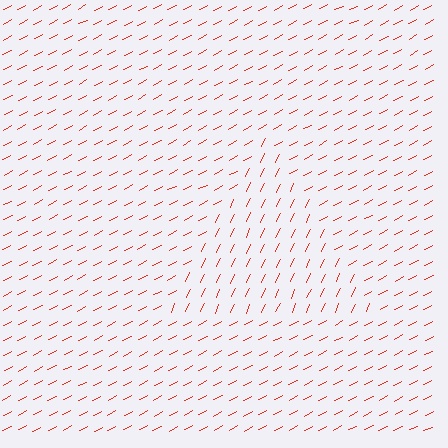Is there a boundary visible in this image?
Yes, there is a texture boundary formed by a change in line orientation.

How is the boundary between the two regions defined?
The boundary is defined purely by a change in line orientation (approximately 38 degrees difference). All lines are the same color and thickness.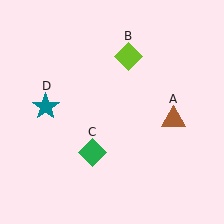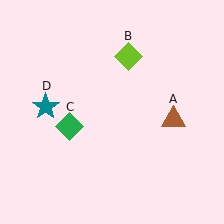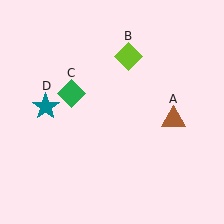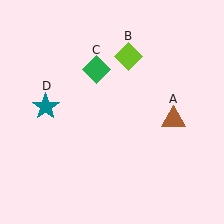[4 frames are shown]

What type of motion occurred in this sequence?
The green diamond (object C) rotated clockwise around the center of the scene.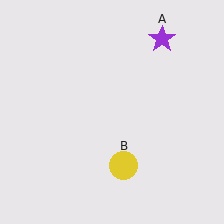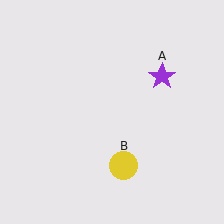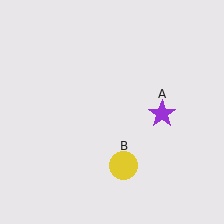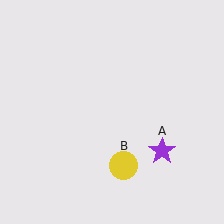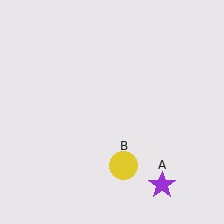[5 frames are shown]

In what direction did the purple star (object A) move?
The purple star (object A) moved down.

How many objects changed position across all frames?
1 object changed position: purple star (object A).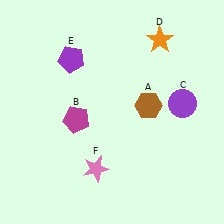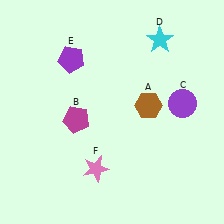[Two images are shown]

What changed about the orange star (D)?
In Image 1, D is orange. In Image 2, it changed to cyan.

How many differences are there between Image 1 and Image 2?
There is 1 difference between the two images.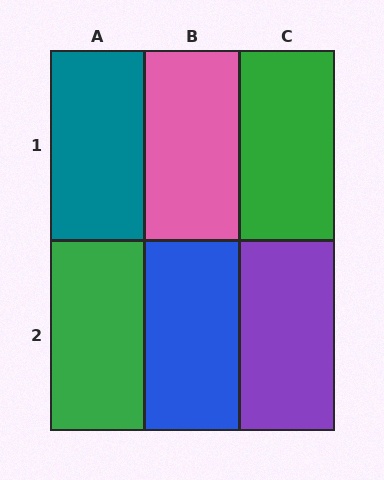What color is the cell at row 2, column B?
Blue.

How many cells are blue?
1 cell is blue.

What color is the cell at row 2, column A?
Green.